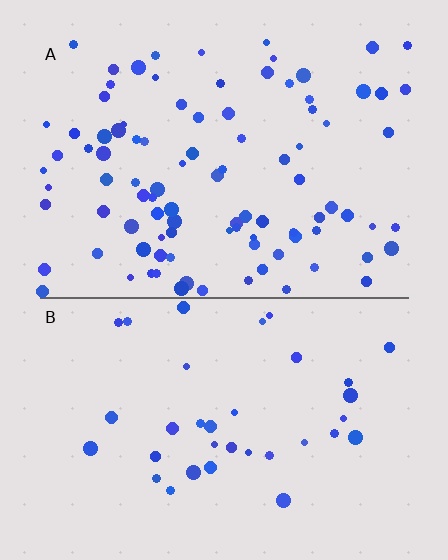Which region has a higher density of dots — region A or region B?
A (the top).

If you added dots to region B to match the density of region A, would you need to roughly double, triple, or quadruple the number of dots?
Approximately triple.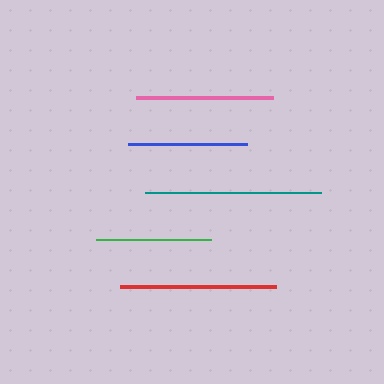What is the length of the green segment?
The green segment is approximately 115 pixels long.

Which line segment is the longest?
The teal line is the longest at approximately 176 pixels.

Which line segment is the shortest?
The green line is the shortest at approximately 115 pixels.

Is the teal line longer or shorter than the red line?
The teal line is longer than the red line.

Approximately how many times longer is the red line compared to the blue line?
The red line is approximately 1.3 times the length of the blue line.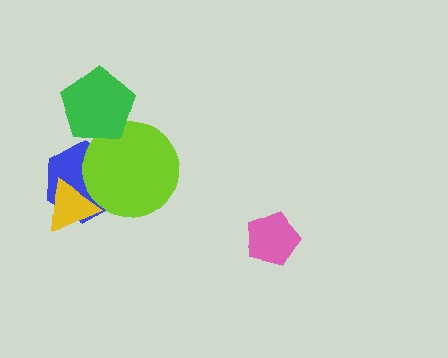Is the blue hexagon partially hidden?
Yes, it is partially covered by another shape.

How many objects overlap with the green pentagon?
1 object overlaps with the green pentagon.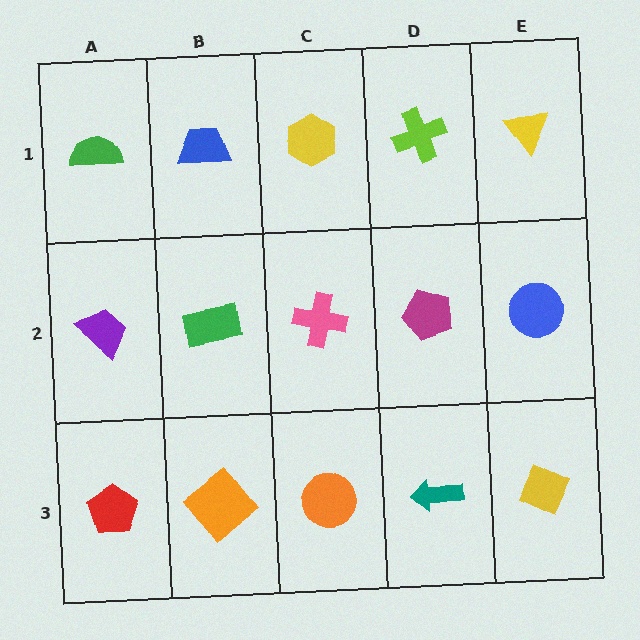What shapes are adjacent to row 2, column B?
A blue trapezoid (row 1, column B), an orange diamond (row 3, column B), a purple trapezoid (row 2, column A), a pink cross (row 2, column C).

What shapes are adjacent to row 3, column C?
A pink cross (row 2, column C), an orange diamond (row 3, column B), a teal arrow (row 3, column D).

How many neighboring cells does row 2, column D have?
4.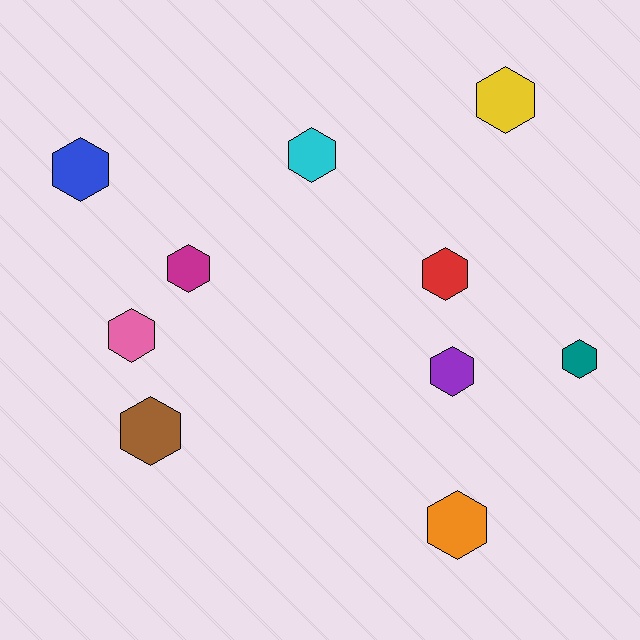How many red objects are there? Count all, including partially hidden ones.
There is 1 red object.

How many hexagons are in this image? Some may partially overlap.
There are 10 hexagons.